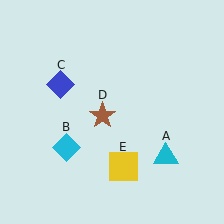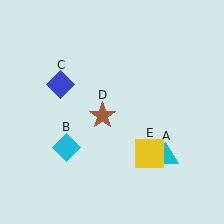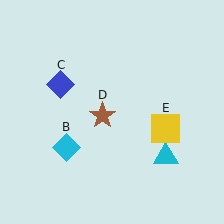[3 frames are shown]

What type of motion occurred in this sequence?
The yellow square (object E) rotated counterclockwise around the center of the scene.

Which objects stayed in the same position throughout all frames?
Cyan triangle (object A) and cyan diamond (object B) and blue diamond (object C) and brown star (object D) remained stationary.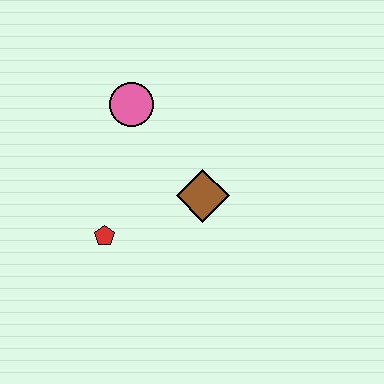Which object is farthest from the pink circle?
The red pentagon is farthest from the pink circle.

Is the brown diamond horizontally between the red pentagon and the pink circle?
No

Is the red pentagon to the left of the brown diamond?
Yes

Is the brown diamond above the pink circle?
No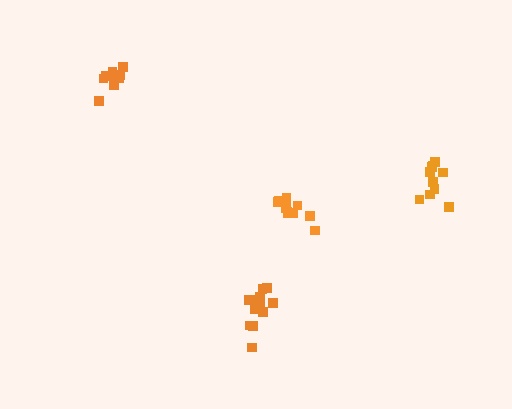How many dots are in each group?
Group 1: 10 dots, Group 2: 11 dots, Group 3: 13 dots, Group 4: 12 dots (46 total).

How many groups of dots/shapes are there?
There are 4 groups.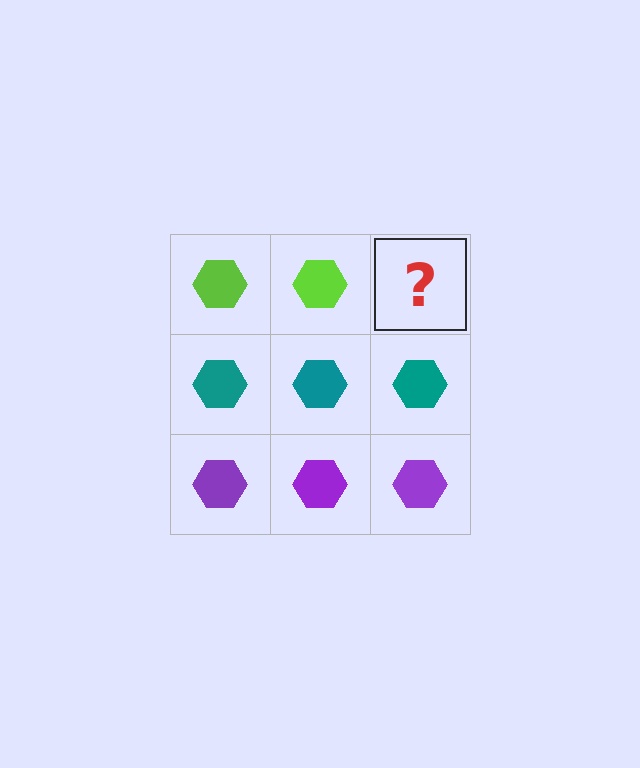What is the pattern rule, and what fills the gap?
The rule is that each row has a consistent color. The gap should be filled with a lime hexagon.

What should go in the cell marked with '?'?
The missing cell should contain a lime hexagon.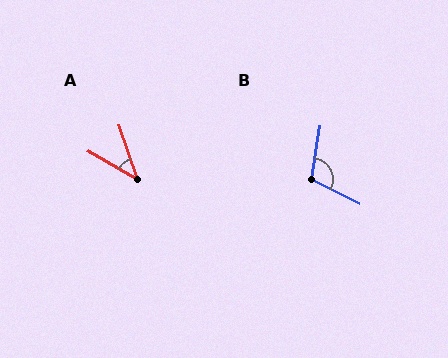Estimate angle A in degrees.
Approximately 41 degrees.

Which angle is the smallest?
A, at approximately 41 degrees.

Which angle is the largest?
B, at approximately 108 degrees.